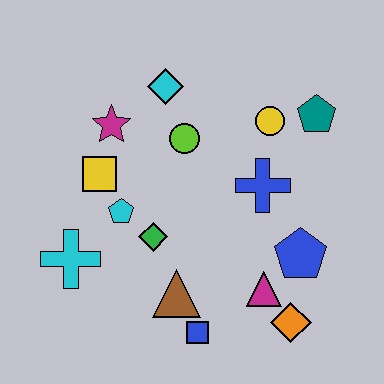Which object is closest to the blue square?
The brown triangle is closest to the blue square.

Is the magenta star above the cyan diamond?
No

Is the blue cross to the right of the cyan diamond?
Yes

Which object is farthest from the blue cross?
The cyan cross is farthest from the blue cross.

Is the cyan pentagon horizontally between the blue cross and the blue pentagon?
No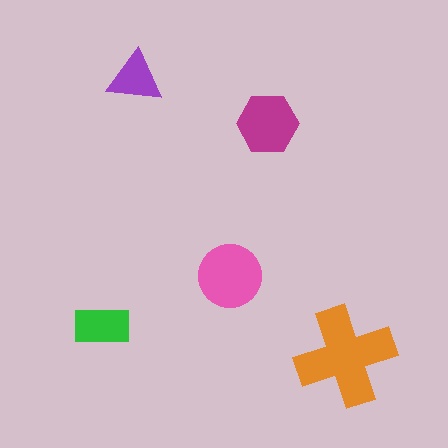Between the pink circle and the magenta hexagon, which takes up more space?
The pink circle.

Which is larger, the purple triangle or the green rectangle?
The green rectangle.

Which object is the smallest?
The purple triangle.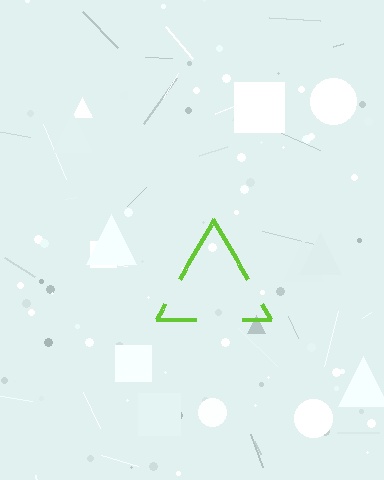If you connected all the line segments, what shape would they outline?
They would outline a triangle.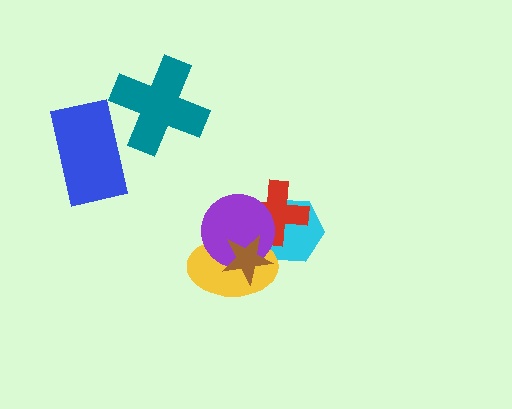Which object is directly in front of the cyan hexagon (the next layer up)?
The red cross is directly in front of the cyan hexagon.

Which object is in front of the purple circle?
The brown star is in front of the purple circle.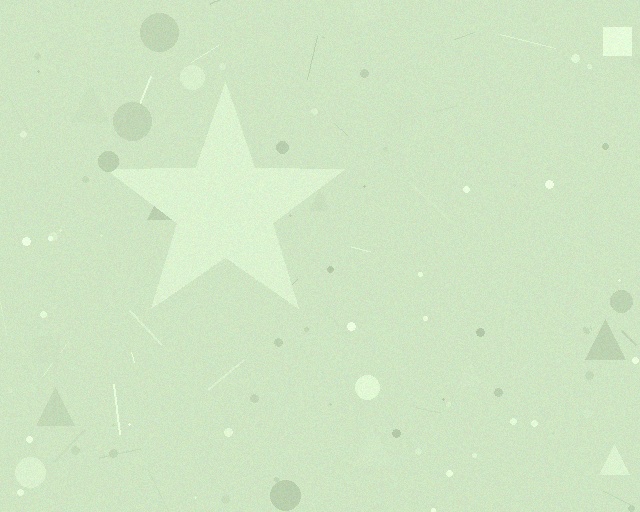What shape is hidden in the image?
A star is hidden in the image.